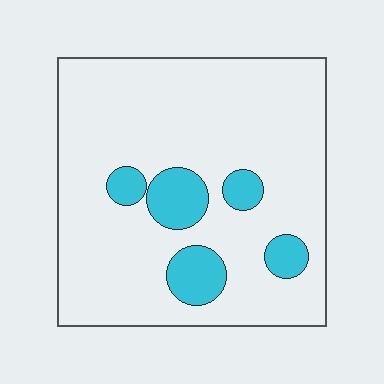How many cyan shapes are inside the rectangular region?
5.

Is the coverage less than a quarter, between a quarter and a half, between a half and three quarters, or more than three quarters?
Less than a quarter.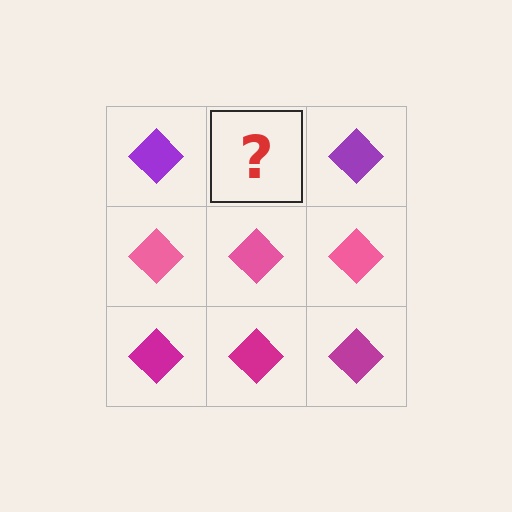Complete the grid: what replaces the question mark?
The question mark should be replaced with a purple diamond.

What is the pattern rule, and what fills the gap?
The rule is that each row has a consistent color. The gap should be filled with a purple diamond.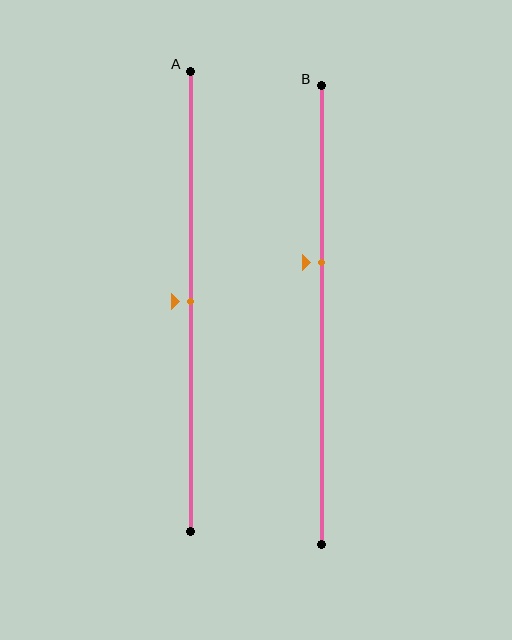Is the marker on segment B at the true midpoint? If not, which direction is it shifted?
No, the marker on segment B is shifted upward by about 12% of the segment length.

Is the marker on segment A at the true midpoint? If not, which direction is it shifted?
Yes, the marker on segment A is at the true midpoint.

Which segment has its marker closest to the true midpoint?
Segment A has its marker closest to the true midpoint.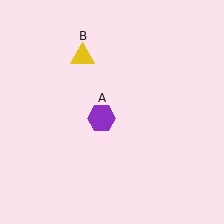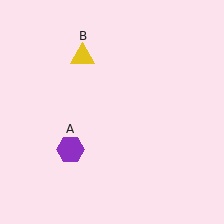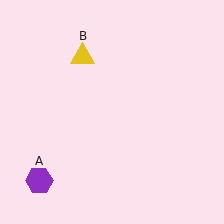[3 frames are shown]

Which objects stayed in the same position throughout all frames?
Yellow triangle (object B) remained stationary.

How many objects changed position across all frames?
1 object changed position: purple hexagon (object A).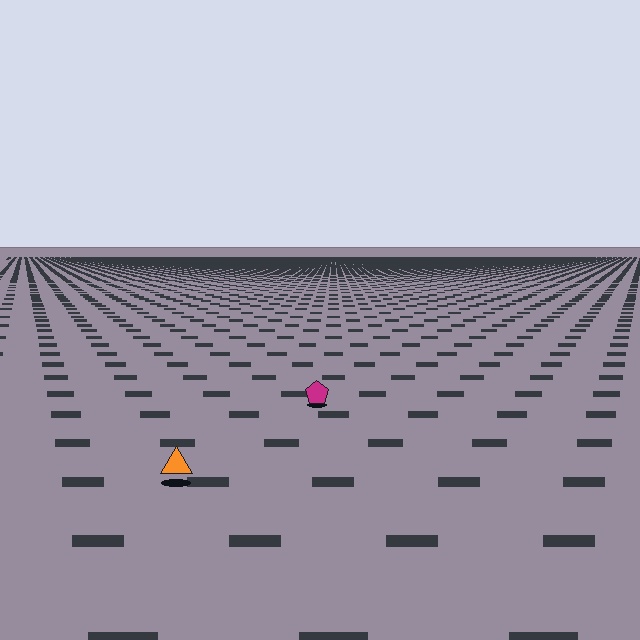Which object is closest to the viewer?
The orange triangle is closest. The texture marks near it are larger and more spread out.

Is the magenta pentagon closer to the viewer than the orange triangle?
No. The orange triangle is closer — you can tell from the texture gradient: the ground texture is coarser near it.